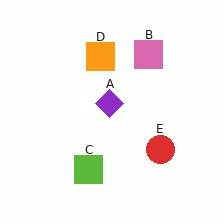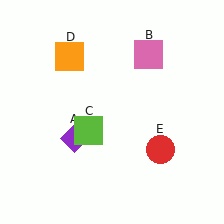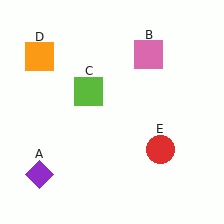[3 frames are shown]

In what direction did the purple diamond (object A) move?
The purple diamond (object A) moved down and to the left.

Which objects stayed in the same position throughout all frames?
Pink square (object B) and red circle (object E) remained stationary.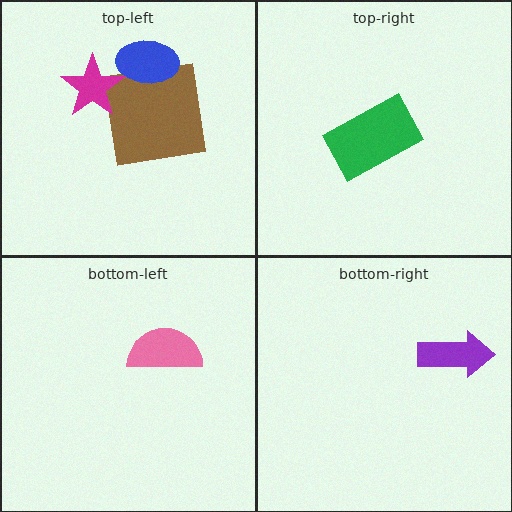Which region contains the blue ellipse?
The top-left region.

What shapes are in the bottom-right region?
The purple arrow.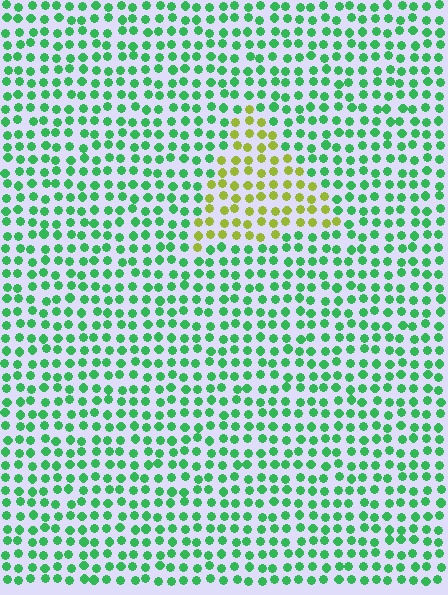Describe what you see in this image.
The image is filled with small green elements in a uniform arrangement. A triangle-shaped region is visible where the elements are tinted to a slightly different hue, forming a subtle color boundary.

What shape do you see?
I see a triangle.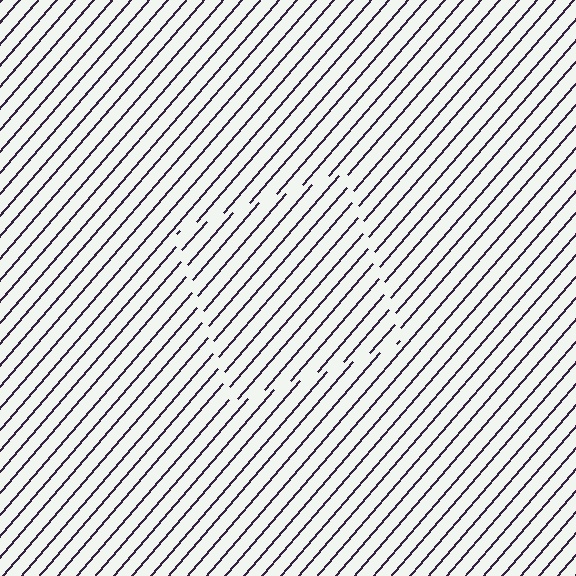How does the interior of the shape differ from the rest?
The interior of the shape contains the same grating, shifted by half a period — the contour is defined by the phase discontinuity where line-ends from the inner and outer gratings abut.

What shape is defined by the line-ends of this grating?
An illusory square. The interior of the shape contains the same grating, shifted by half a period — the contour is defined by the phase discontinuity where line-ends from the inner and outer gratings abut.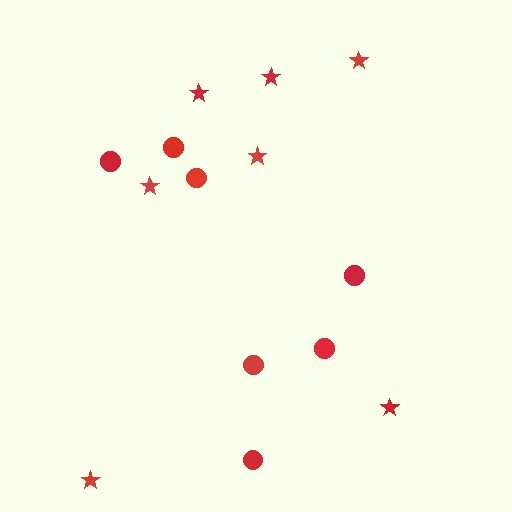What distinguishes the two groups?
There are 2 groups: one group of circles (7) and one group of stars (7).